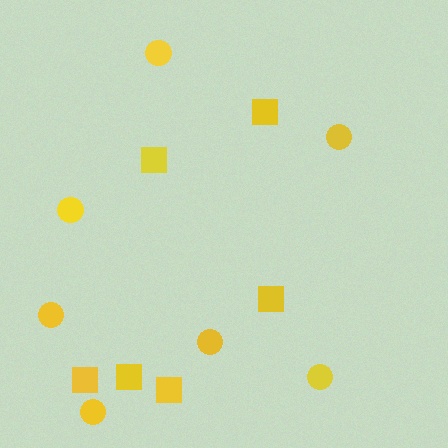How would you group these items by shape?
There are 2 groups: one group of circles (7) and one group of squares (6).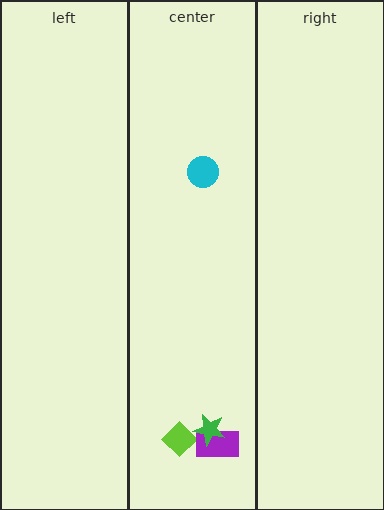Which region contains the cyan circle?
The center region.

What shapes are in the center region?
The lime diamond, the purple rectangle, the green star, the cyan circle.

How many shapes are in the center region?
4.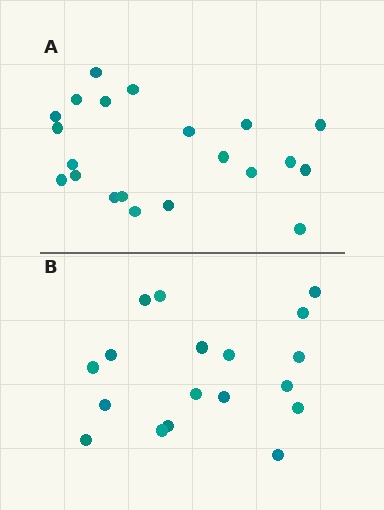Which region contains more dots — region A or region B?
Region A (the top region) has more dots.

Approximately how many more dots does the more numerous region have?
Region A has just a few more — roughly 2 or 3 more dots than region B.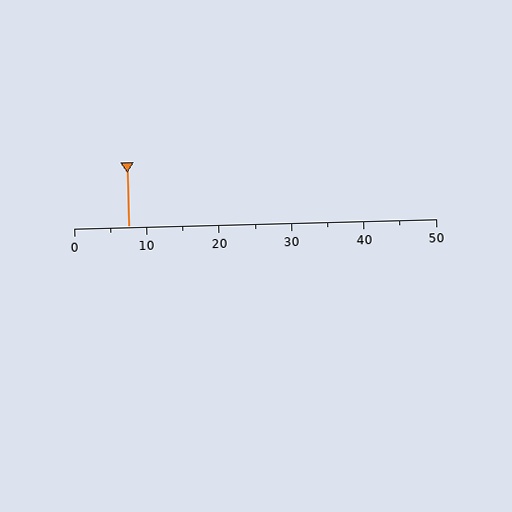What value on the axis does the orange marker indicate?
The marker indicates approximately 7.5.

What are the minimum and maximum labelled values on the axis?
The axis runs from 0 to 50.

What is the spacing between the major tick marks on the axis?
The major ticks are spaced 10 apart.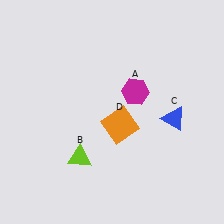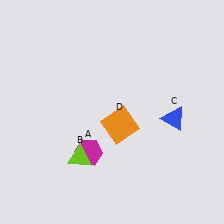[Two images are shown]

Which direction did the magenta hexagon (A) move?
The magenta hexagon (A) moved down.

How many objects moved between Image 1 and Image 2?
1 object moved between the two images.